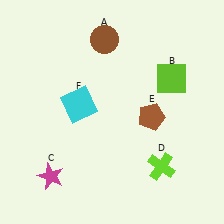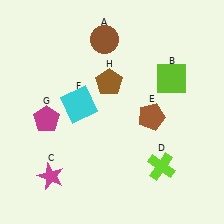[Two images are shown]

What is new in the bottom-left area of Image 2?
A magenta pentagon (G) was added in the bottom-left area of Image 2.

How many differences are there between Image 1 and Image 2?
There are 2 differences between the two images.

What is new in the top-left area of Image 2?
A brown pentagon (H) was added in the top-left area of Image 2.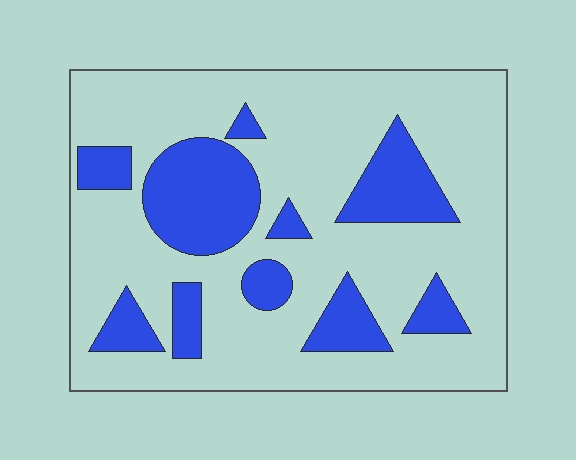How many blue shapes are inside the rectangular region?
10.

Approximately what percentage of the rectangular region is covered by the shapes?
Approximately 25%.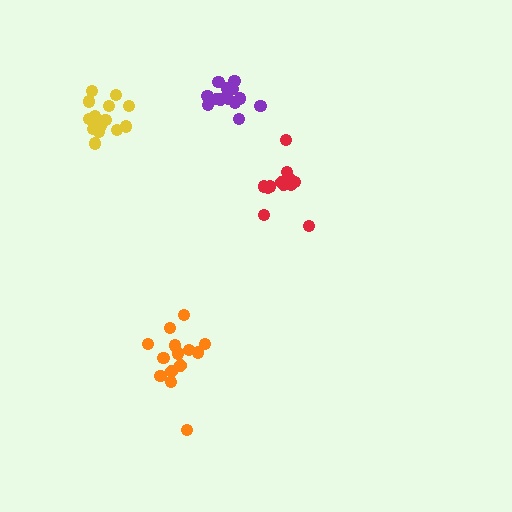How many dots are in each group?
Group 1: 14 dots, Group 2: 12 dots, Group 3: 15 dots, Group 4: 16 dots (57 total).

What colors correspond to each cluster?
The clusters are colored: orange, red, yellow, purple.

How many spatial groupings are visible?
There are 4 spatial groupings.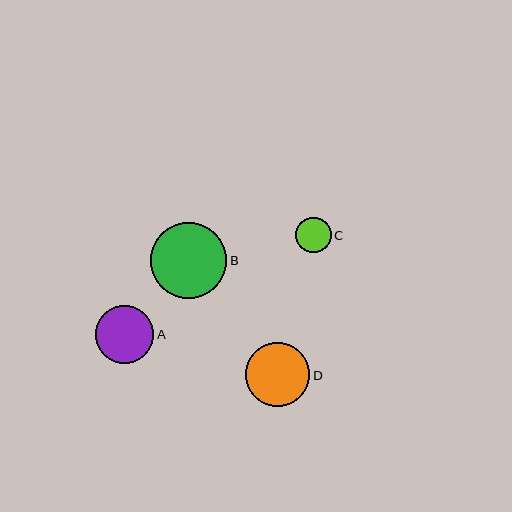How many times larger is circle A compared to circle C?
Circle A is approximately 1.6 times the size of circle C.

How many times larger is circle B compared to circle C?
Circle B is approximately 2.1 times the size of circle C.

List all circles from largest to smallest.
From largest to smallest: B, D, A, C.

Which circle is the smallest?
Circle C is the smallest with a size of approximately 35 pixels.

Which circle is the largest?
Circle B is the largest with a size of approximately 76 pixels.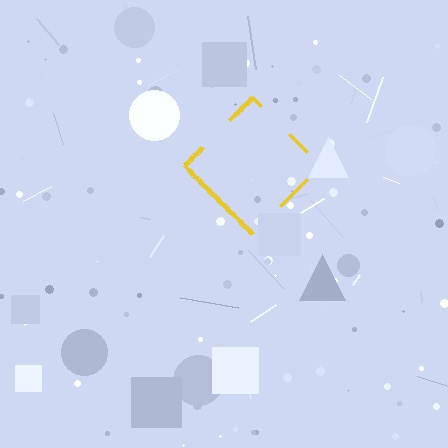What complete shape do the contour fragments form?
The contour fragments form a diamond.